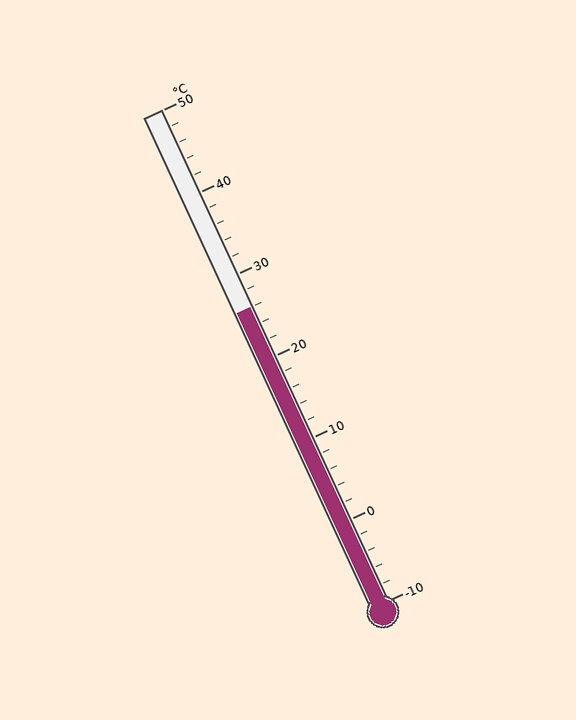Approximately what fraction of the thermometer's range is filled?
The thermometer is filled to approximately 60% of its range.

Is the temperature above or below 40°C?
The temperature is below 40°C.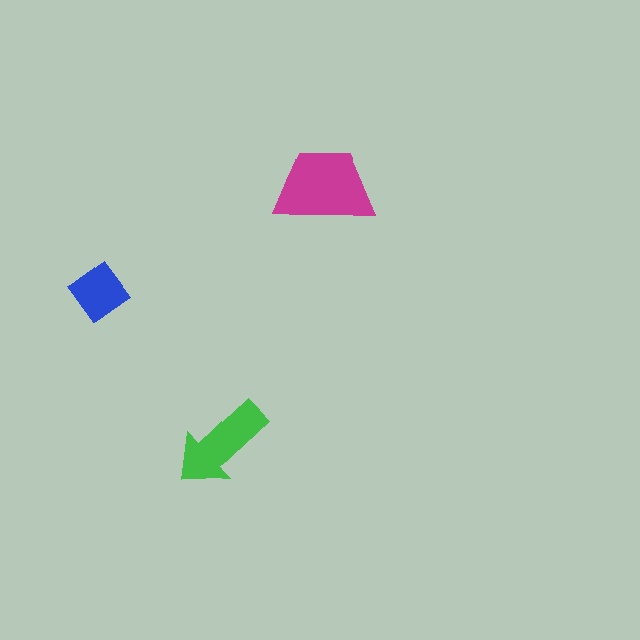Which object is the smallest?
The blue diamond.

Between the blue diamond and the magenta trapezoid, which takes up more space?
The magenta trapezoid.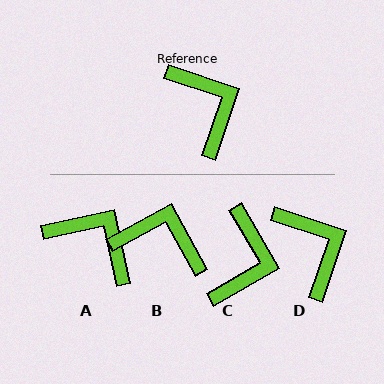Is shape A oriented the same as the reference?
No, it is off by about 30 degrees.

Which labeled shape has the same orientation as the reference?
D.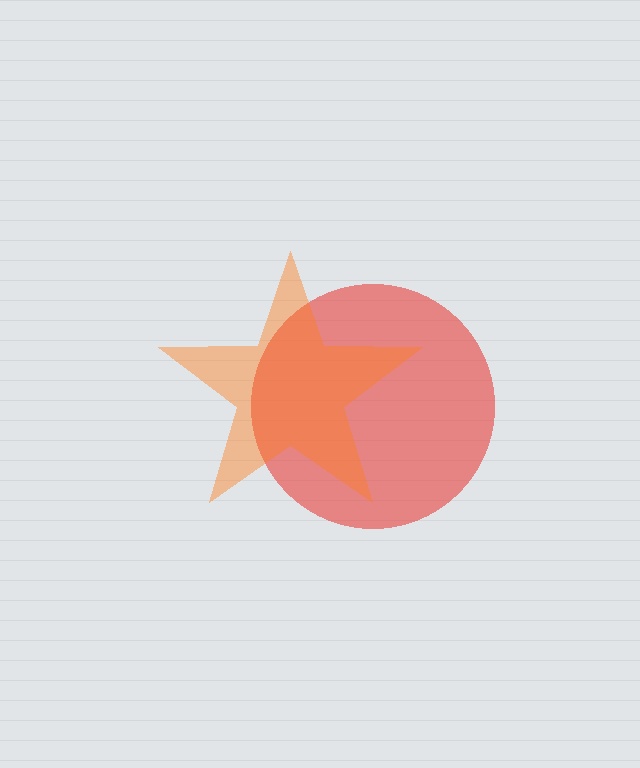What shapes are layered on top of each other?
The layered shapes are: a red circle, an orange star.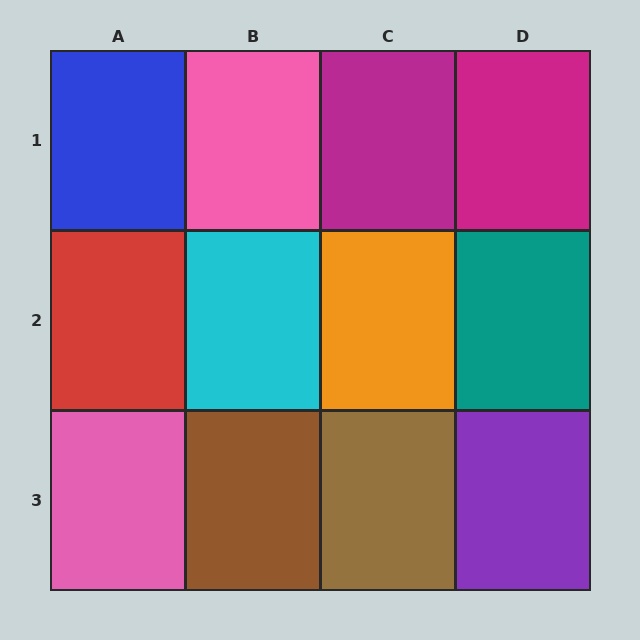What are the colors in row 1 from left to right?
Blue, pink, magenta, magenta.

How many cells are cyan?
1 cell is cyan.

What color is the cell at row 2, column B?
Cyan.